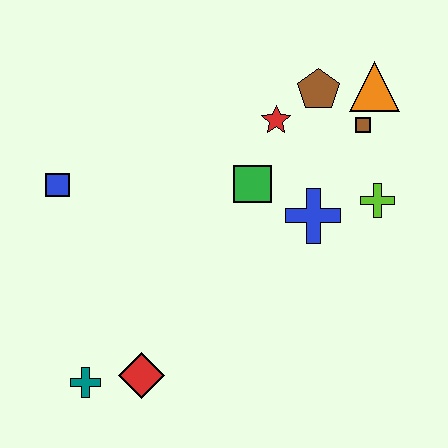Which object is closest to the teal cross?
The red diamond is closest to the teal cross.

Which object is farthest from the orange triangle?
The teal cross is farthest from the orange triangle.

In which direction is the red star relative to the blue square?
The red star is to the right of the blue square.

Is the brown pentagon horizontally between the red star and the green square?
No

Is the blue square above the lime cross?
Yes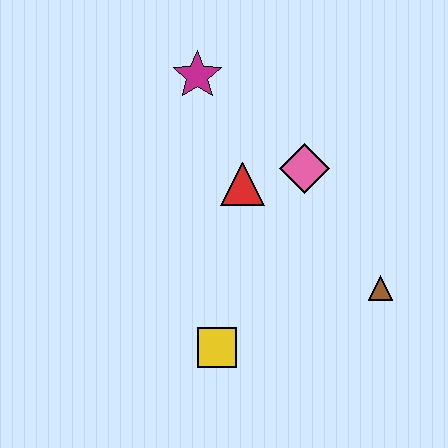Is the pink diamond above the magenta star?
No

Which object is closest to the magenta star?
The red triangle is closest to the magenta star.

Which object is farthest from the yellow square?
The magenta star is farthest from the yellow square.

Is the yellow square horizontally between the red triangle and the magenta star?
Yes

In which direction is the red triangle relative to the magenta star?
The red triangle is below the magenta star.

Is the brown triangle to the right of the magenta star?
Yes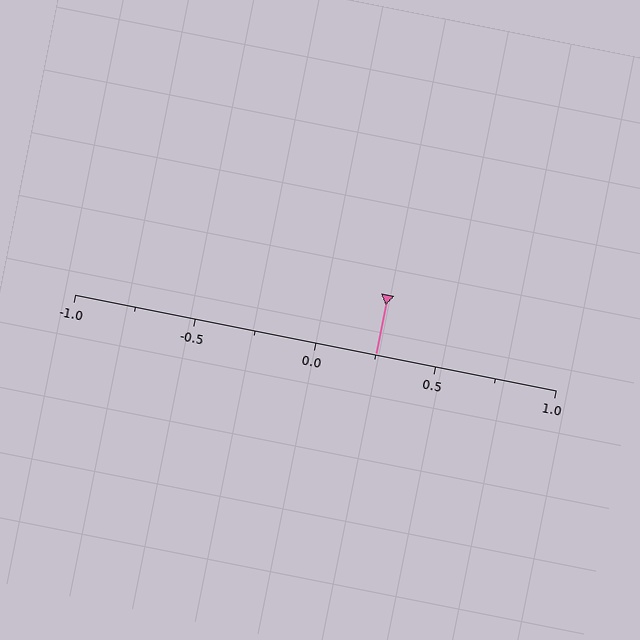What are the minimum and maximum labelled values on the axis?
The axis runs from -1.0 to 1.0.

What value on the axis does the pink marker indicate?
The marker indicates approximately 0.25.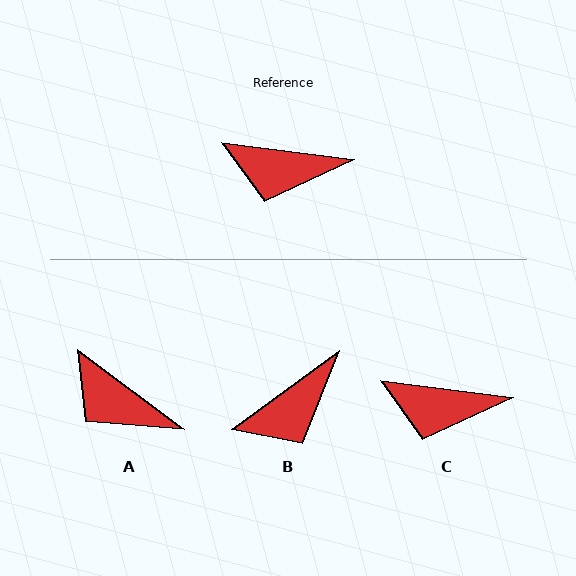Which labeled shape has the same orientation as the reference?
C.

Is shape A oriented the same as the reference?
No, it is off by about 30 degrees.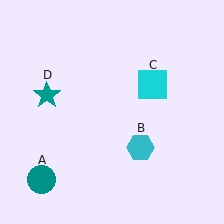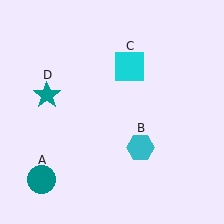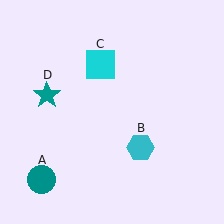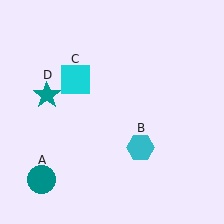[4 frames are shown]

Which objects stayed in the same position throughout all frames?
Teal circle (object A) and cyan hexagon (object B) and teal star (object D) remained stationary.